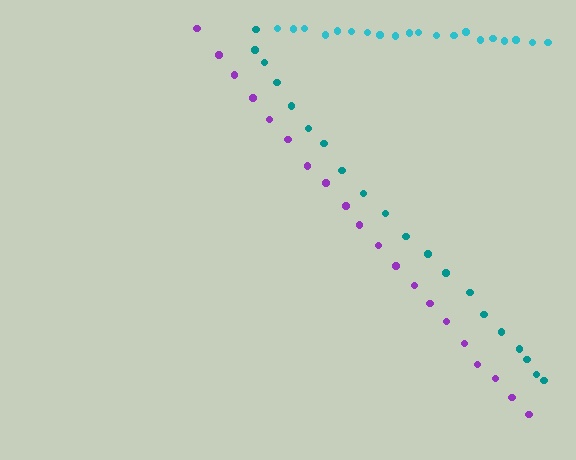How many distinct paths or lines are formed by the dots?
There are 3 distinct paths.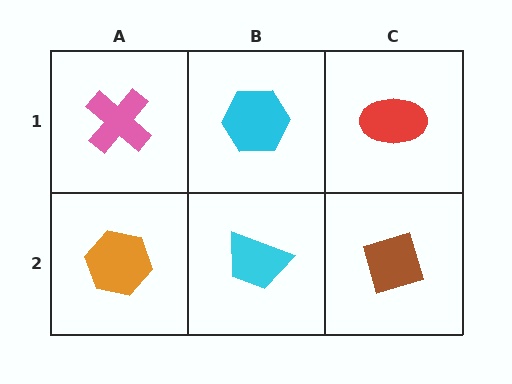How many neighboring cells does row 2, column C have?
2.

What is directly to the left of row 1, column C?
A cyan hexagon.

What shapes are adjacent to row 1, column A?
An orange hexagon (row 2, column A), a cyan hexagon (row 1, column B).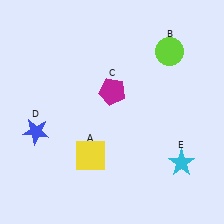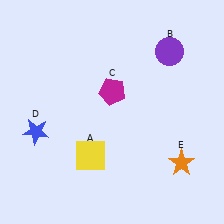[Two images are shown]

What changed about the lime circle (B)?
In Image 1, B is lime. In Image 2, it changed to purple.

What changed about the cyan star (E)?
In Image 1, E is cyan. In Image 2, it changed to orange.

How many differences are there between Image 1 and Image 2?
There are 2 differences between the two images.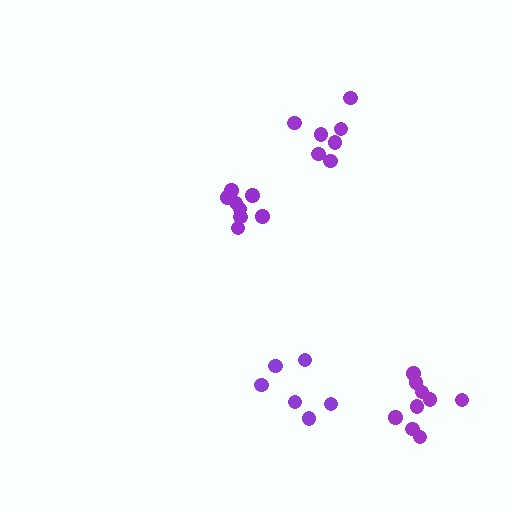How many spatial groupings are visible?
There are 4 spatial groupings.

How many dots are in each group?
Group 1: 8 dots, Group 2: 9 dots, Group 3: 7 dots, Group 4: 6 dots (30 total).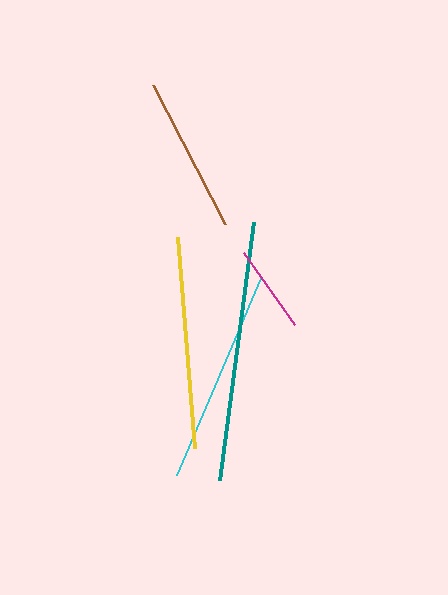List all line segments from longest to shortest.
From longest to shortest: teal, cyan, yellow, brown, magenta.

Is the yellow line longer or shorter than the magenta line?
The yellow line is longer than the magenta line.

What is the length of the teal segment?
The teal segment is approximately 260 pixels long.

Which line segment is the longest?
The teal line is the longest at approximately 260 pixels.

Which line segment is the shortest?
The magenta line is the shortest at approximately 88 pixels.